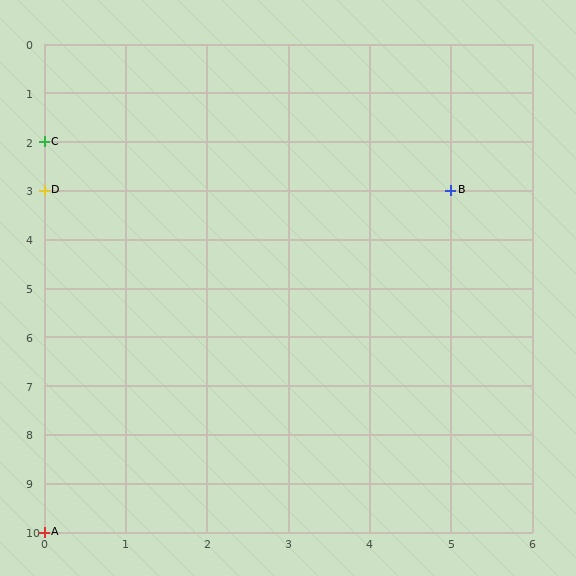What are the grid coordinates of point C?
Point C is at grid coordinates (0, 2).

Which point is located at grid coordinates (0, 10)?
Point A is at (0, 10).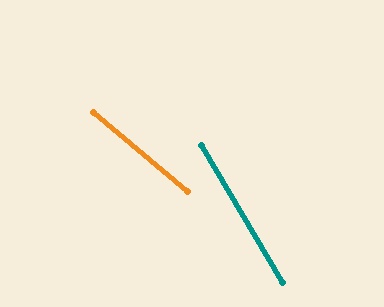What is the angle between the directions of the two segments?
Approximately 19 degrees.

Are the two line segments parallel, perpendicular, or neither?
Neither parallel nor perpendicular — they differ by about 19°.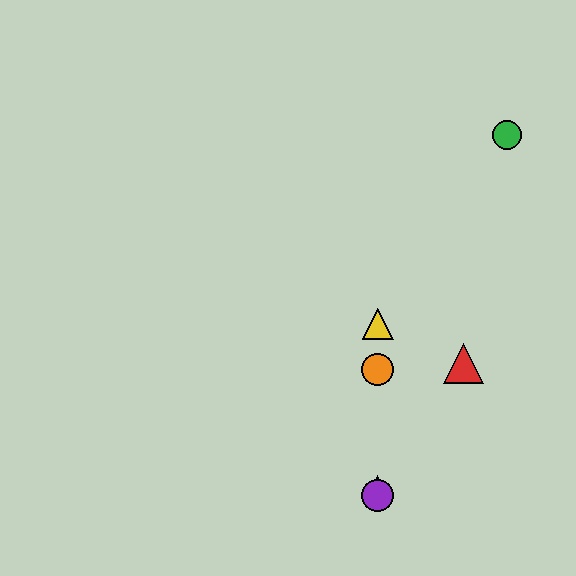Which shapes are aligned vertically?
The blue triangle, the yellow triangle, the purple circle, the orange circle are aligned vertically.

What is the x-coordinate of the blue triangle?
The blue triangle is at x≈378.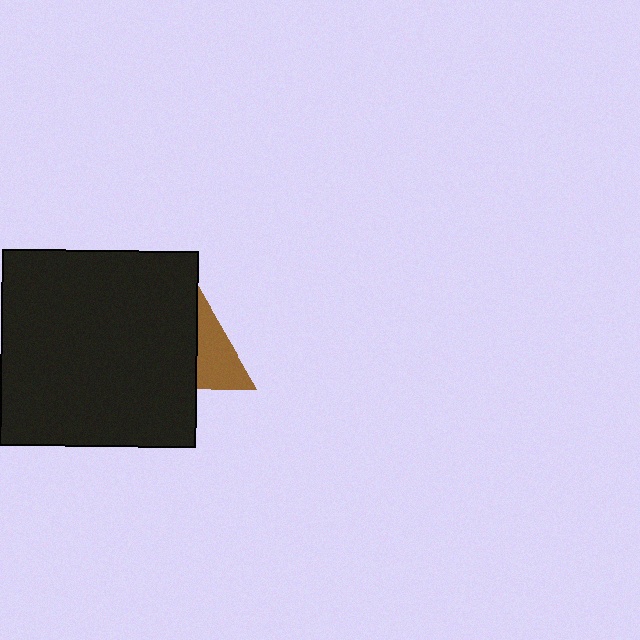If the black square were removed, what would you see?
You would see the complete brown triangle.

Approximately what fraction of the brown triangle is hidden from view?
Roughly 58% of the brown triangle is hidden behind the black square.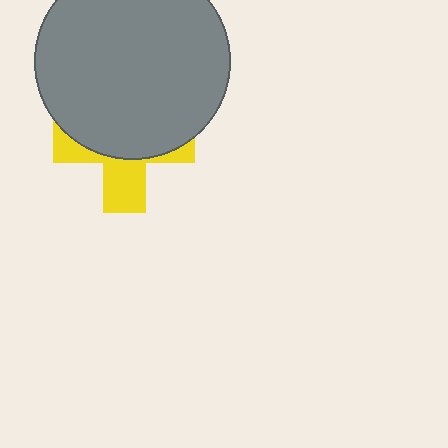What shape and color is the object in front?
The object in front is a gray circle.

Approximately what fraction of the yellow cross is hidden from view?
Roughly 61% of the yellow cross is hidden behind the gray circle.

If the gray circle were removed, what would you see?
You would see the complete yellow cross.